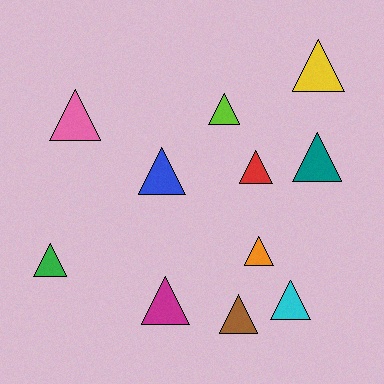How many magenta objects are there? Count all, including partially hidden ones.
There is 1 magenta object.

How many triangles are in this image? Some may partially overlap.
There are 11 triangles.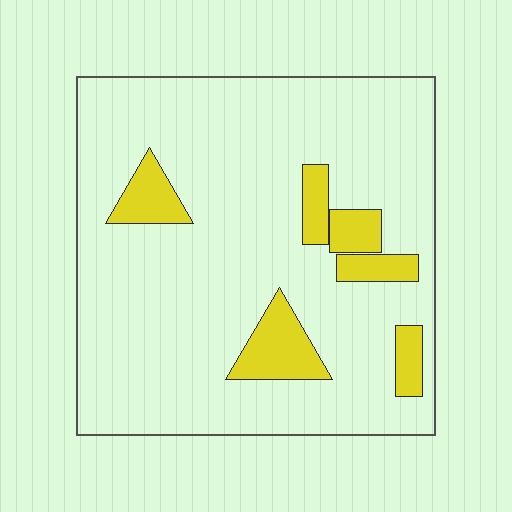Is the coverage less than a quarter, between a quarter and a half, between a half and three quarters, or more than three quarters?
Less than a quarter.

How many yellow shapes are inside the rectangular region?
6.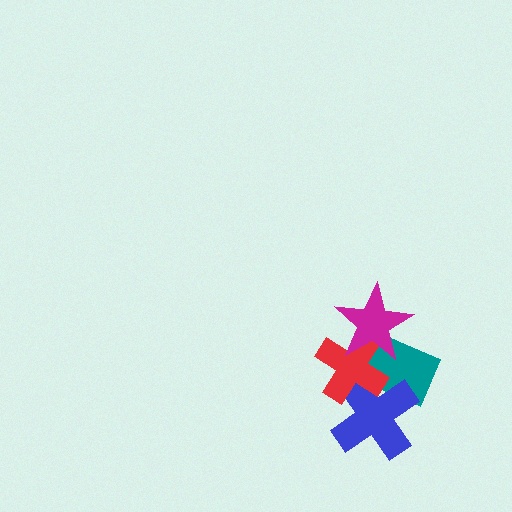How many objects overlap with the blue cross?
2 objects overlap with the blue cross.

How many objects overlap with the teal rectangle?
3 objects overlap with the teal rectangle.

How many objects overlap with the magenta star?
2 objects overlap with the magenta star.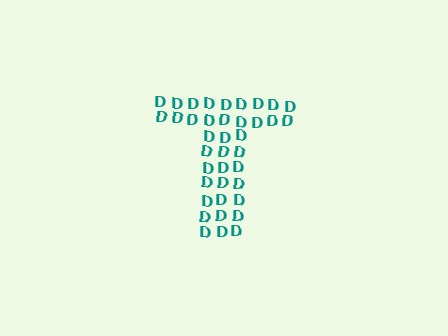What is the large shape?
The large shape is the letter T.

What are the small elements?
The small elements are letter D's.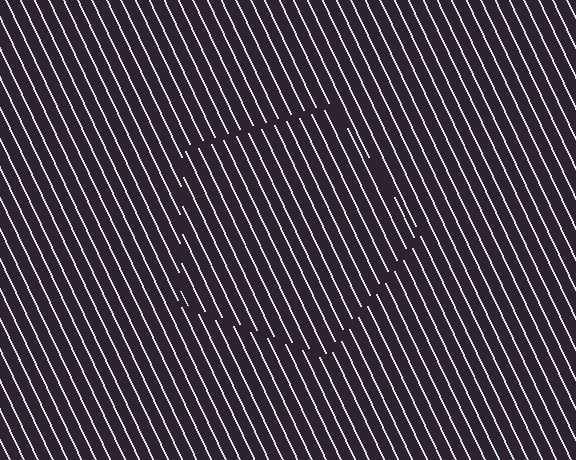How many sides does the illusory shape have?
5 sides — the line-ends trace a pentagon.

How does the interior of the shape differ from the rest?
The interior of the shape contains the same grating, shifted by half a period — the contour is defined by the phase discontinuity where line-ends from the inner and outer gratings abut.